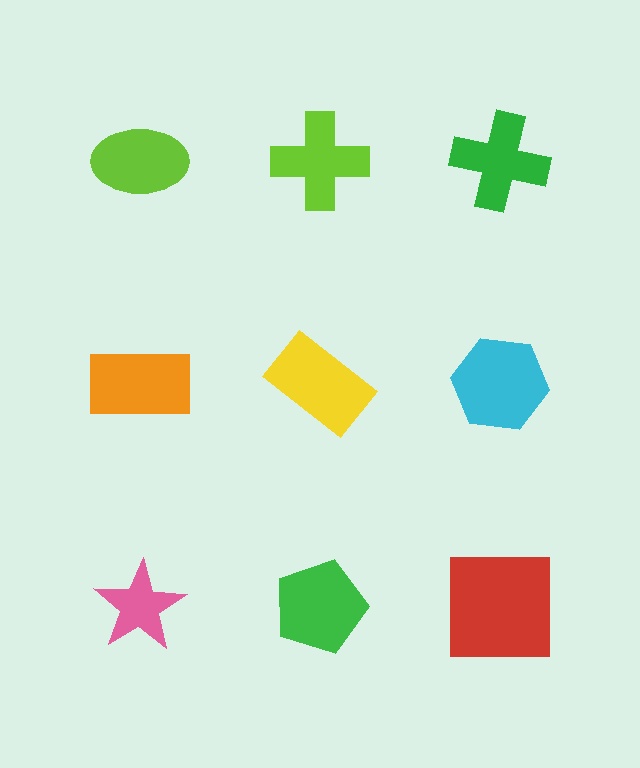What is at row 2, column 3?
A cyan hexagon.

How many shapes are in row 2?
3 shapes.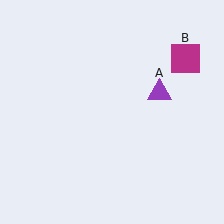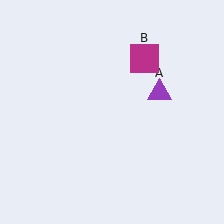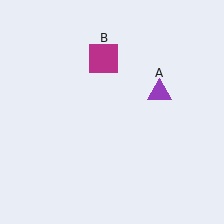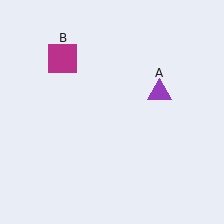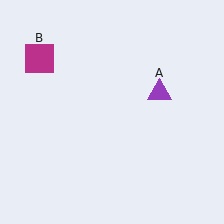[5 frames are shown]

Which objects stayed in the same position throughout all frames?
Purple triangle (object A) remained stationary.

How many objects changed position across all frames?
1 object changed position: magenta square (object B).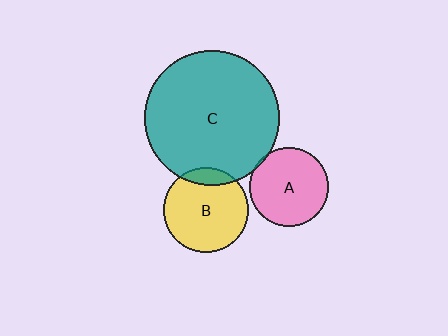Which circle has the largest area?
Circle C (teal).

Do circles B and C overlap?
Yes.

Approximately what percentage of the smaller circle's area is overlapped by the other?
Approximately 10%.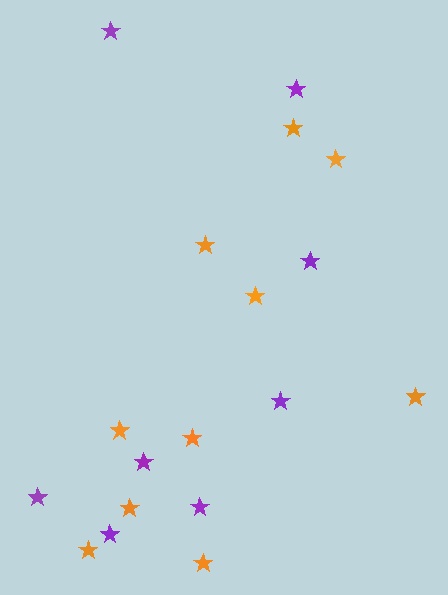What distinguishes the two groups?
There are 2 groups: one group of orange stars (10) and one group of purple stars (8).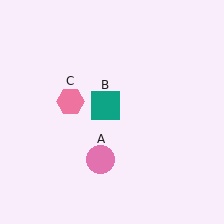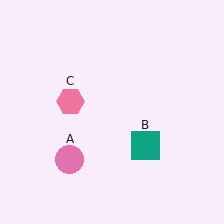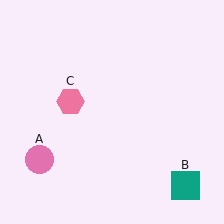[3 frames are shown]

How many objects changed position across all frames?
2 objects changed position: pink circle (object A), teal square (object B).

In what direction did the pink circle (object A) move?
The pink circle (object A) moved left.